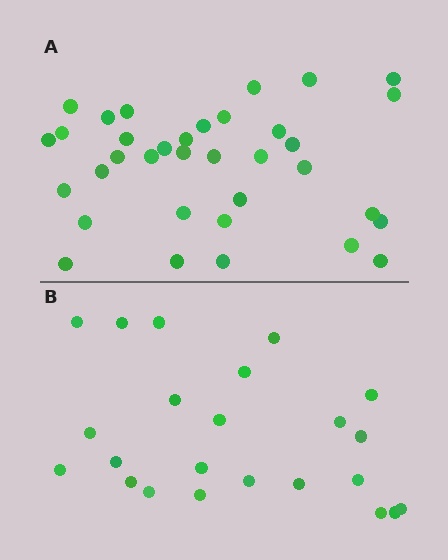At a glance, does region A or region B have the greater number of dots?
Region A (the top region) has more dots.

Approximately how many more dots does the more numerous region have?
Region A has roughly 12 or so more dots than region B.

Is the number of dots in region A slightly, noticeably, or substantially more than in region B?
Region A has substantially more. The ratio is roughly 1.5 to 1.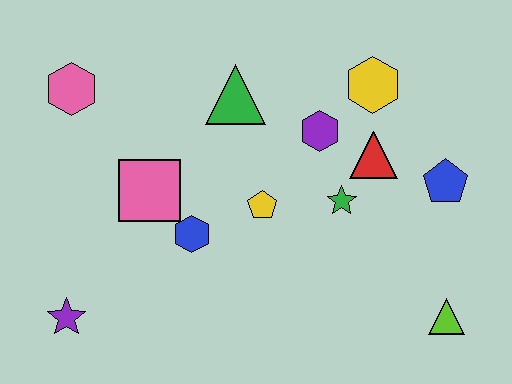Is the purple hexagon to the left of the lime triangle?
Yes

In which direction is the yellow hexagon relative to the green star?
The yellow hexagon is above the green star.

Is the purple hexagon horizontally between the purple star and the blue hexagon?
No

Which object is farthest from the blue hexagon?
The lime triangle is farthest from the blue hexagon.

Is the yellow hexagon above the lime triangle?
Yes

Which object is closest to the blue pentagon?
The red triangle is closest to the blue pentagon.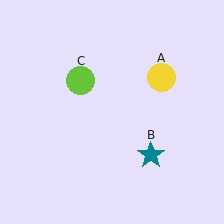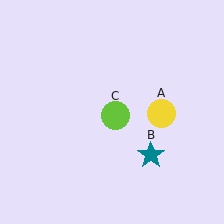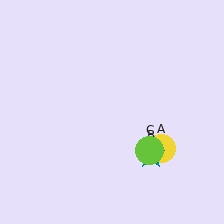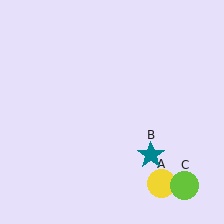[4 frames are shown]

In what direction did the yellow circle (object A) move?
The yellow circle (object A) moved down.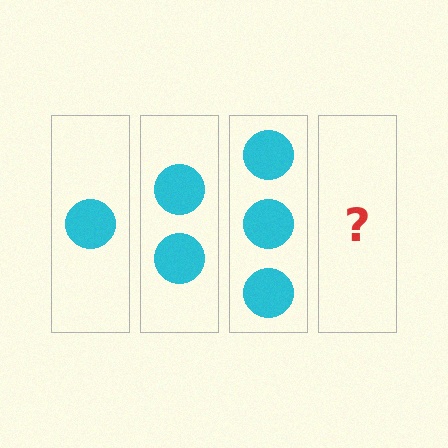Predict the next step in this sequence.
The next step is 4 circles.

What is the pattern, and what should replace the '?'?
The pattern is that each step adds one more circle. The '?' should be 4 circles.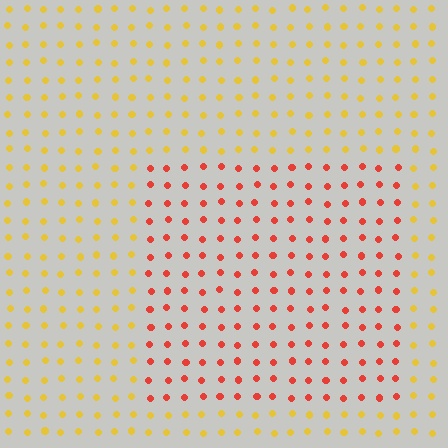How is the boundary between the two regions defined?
The boundary is defined purely by a slight shift in hue (about 46 degrees). Spacing, size, and orientation are identical on both sides.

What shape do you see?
I see a rectangle.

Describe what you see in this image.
The image is filled with small yellow elements in a uniform arrangement. A rectangle-shaped region is visible where the elements are tinted to a slightly different hue, forming a subtle color boundary.